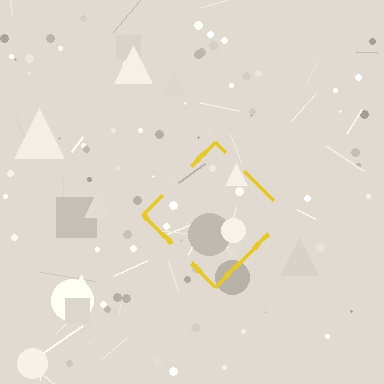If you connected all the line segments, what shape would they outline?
They would outline a diamond.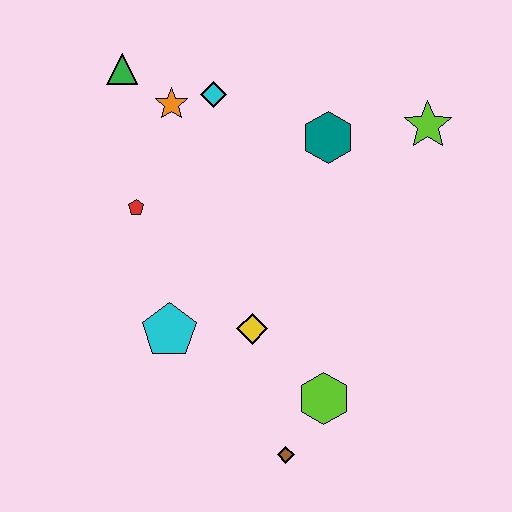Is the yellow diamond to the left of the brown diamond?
Yes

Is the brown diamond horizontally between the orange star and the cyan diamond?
No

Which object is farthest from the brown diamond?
The green triangle is farthest from the brown diamond.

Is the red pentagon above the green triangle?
No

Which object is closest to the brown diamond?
The lime hexagon is closest to the brown diamond.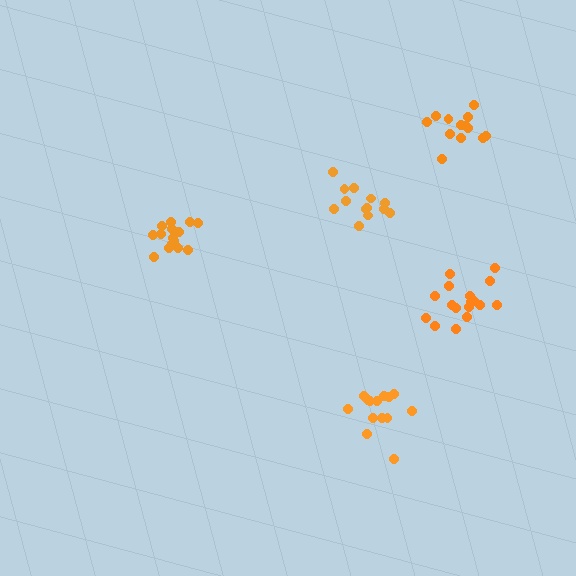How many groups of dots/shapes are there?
There are 5 groups.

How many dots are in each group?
Group 1: 14 dots, Group 2: 15 dots, Group 3: 13 dots, Group 4: 17 dots, Group 5: 13 dots (72 total).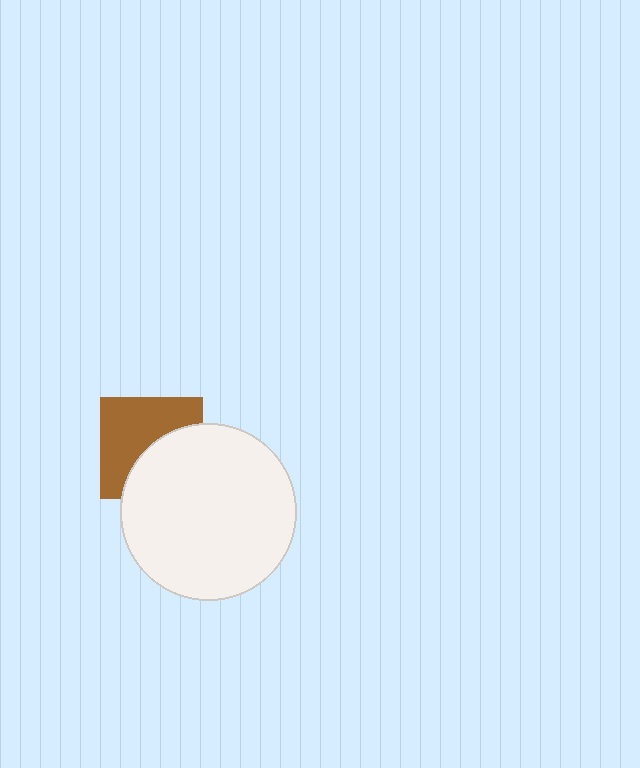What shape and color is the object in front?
The object in front is a white circle.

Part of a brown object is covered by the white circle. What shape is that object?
It is a square.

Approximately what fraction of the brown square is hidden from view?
Roughly 44% of the brown square is hidden behind the white circle.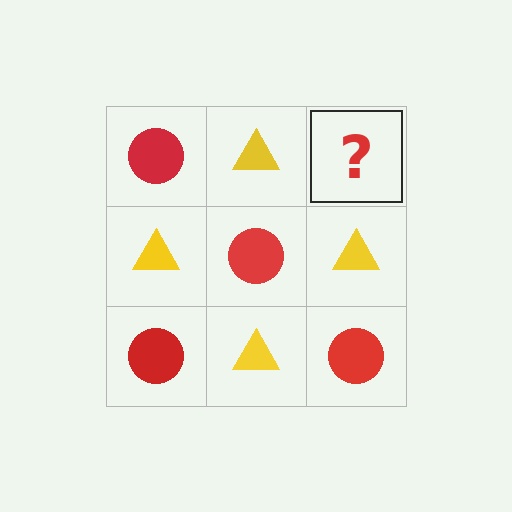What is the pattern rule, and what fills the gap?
The rule is that it alternates red circle and yellow triangle in a checkerboard pattern. The gap should be filled with a red circle.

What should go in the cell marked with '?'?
The missing cell should contain a red circle.